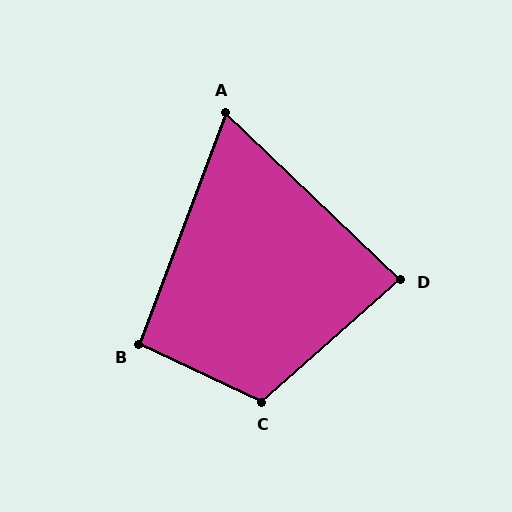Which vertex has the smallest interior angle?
A, at approximately 67 degrees.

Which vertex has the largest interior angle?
C, at approximately 113 degrees.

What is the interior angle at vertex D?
Approximately 85 degrees (approximately right).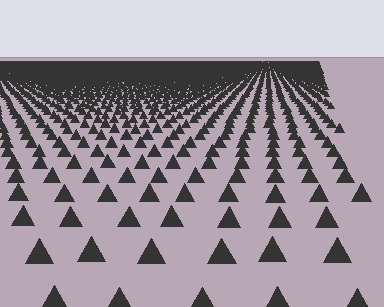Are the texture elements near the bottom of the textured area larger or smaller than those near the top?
Larger. Near the bottom, elements are closer to the viewer and appear at a bigger on-screen size.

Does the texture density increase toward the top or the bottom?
Density increases toward the top.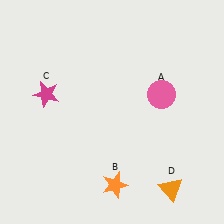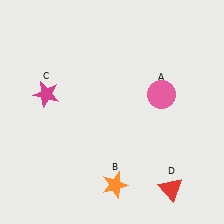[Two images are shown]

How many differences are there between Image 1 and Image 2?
There is 1 difference between the two images.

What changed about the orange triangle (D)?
In Image 1, D is orange. In Image 2, it changed to red.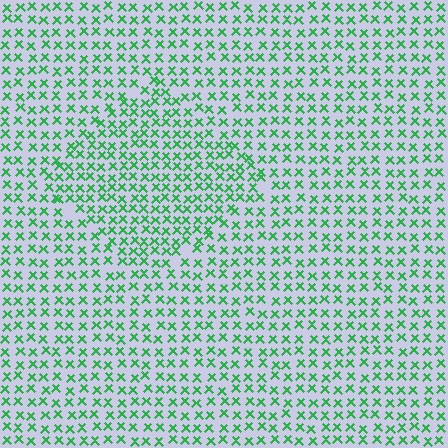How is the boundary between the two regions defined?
The boundary is defined by a change in element density (approximately 1.4x ratio). All elements are the same color, size, and shape.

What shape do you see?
I see a diamond.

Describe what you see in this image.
The image contains small green elements arranged at two different densities. A diamond-shaped region is visible where the elements are more densely packed than the surrounding area.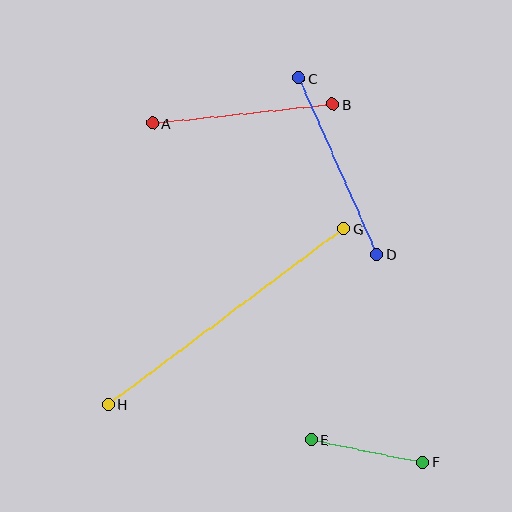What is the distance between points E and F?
The distance is approximately 114 pixels.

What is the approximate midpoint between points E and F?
The midpoint is at approximately (367, 451) pixels.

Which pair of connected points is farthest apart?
Points G and H are farthest apart.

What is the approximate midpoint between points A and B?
The midpoint is at approximately (243, 114) pixels.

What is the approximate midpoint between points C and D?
The midpoint is at approximately (338, 166) pixels.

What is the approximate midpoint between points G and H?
The midpoint is at approximately (226, 316) pixels.